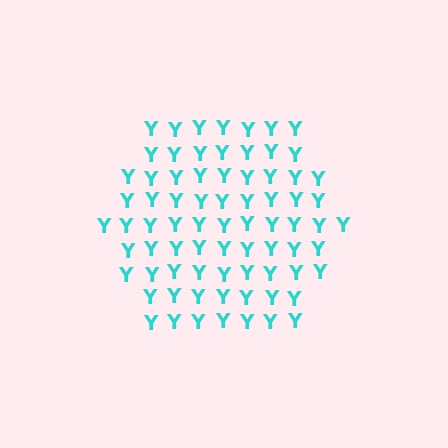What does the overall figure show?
The overall figure shows a hexagon.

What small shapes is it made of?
It is made of small letter Y's.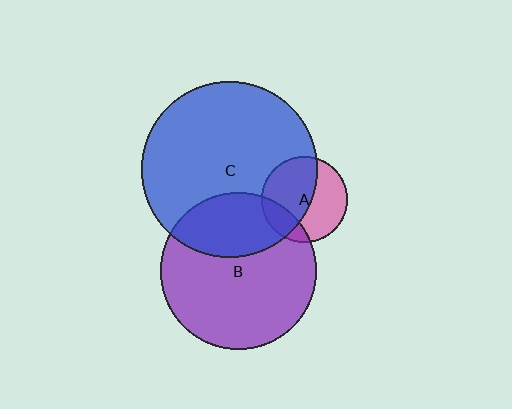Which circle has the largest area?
Circle C (blue).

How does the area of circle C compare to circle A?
Approximately 4.2 times.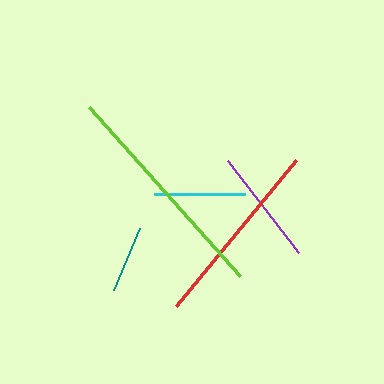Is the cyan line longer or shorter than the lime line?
The lime line is longer than the cyan line.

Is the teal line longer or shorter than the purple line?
The purple line is longer than the teal line.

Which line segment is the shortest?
The teal line is the shortest at approximately 68 pixels.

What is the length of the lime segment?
The lime segment is approximately 226 pixels long.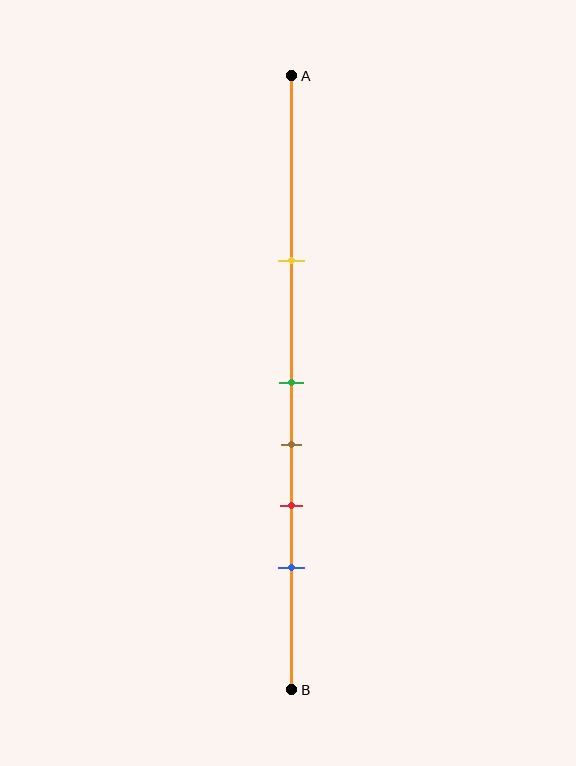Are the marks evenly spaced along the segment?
No, the marks are not evenly spaced.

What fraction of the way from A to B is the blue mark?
The blue mark is approximately 80% (0.8) of the way from A to B.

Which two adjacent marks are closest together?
The green and brown marks are the closest adjacent pair.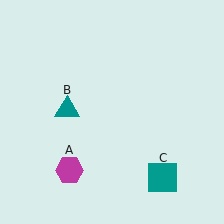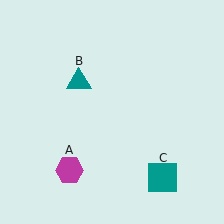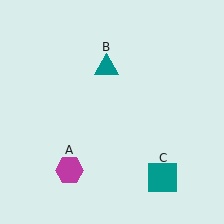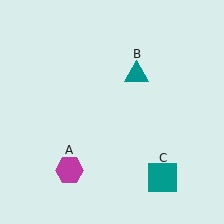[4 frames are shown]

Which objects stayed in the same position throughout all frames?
Magenta hexagon (object A) and teal square (object C) remained stationary.